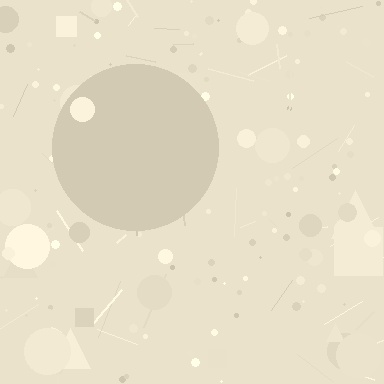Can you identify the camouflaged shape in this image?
The camouflaged shape is a circle.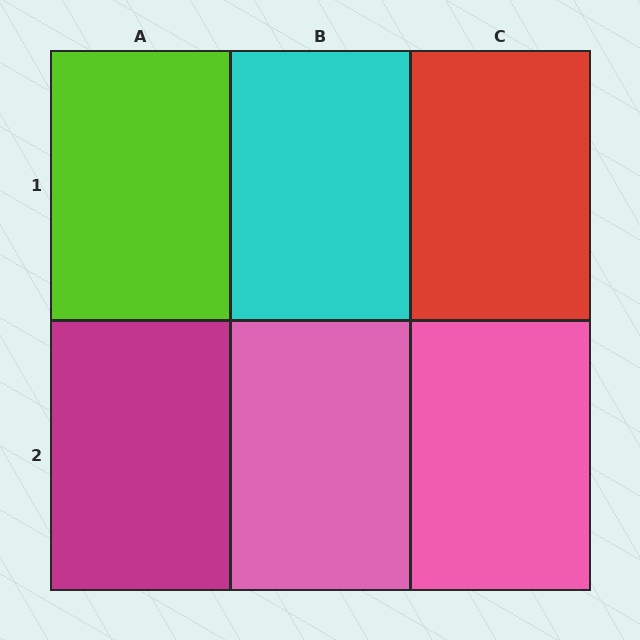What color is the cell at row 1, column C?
Red.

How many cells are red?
1 cell is red.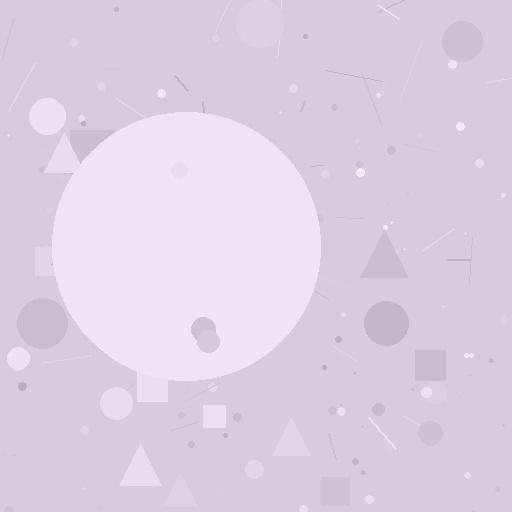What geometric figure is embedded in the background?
A circle is embedded in the background.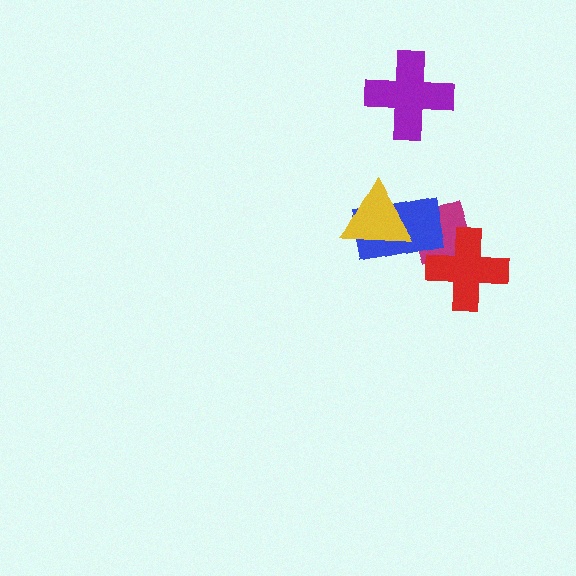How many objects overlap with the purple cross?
0 objects overlap with the purple cross.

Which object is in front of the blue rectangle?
The yellow triangle is in front of the blue rectangle.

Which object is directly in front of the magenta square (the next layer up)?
The blue rectangle is directly in front of the magenta square.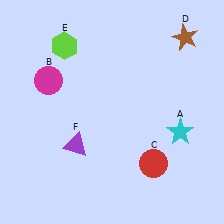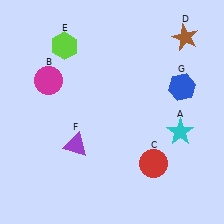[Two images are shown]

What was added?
A blue hexagon (G) was added in Image 2.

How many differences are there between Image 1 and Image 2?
There is 1 difference between the two images.